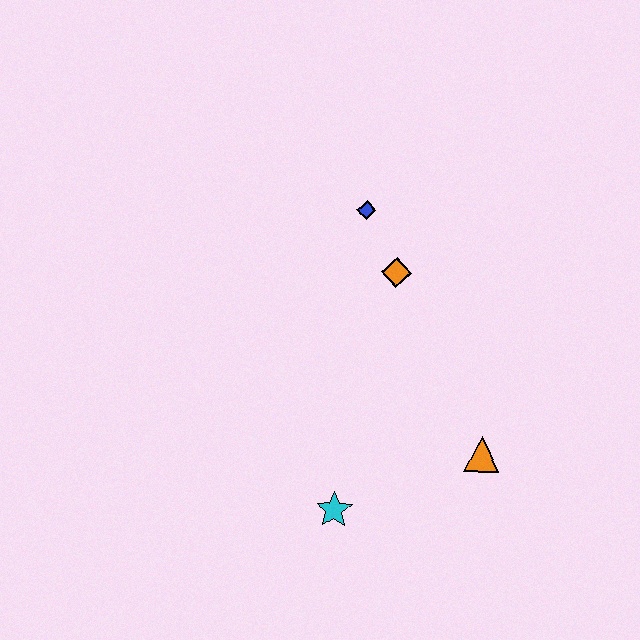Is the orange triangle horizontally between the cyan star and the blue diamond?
No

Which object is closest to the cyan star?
The orange triangle is closest to the cyan star.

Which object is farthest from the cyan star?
The blue diamond is farthest from the cyan star.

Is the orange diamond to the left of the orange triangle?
Yes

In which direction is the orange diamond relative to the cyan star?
The orange diamond is above the cyan star.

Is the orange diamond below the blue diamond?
Yes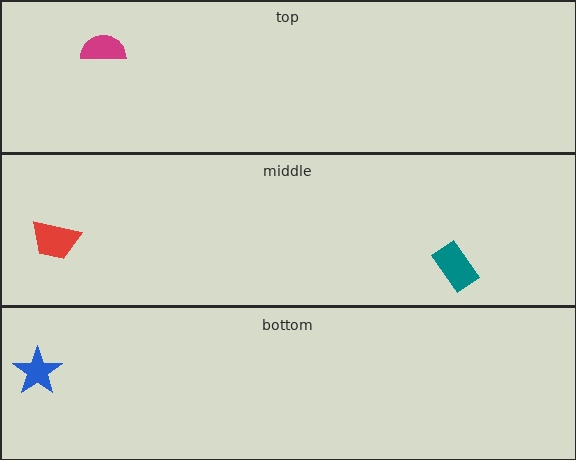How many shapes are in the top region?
1.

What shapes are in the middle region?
The red trapezoid, the teal rectangle.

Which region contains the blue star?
The bottom region.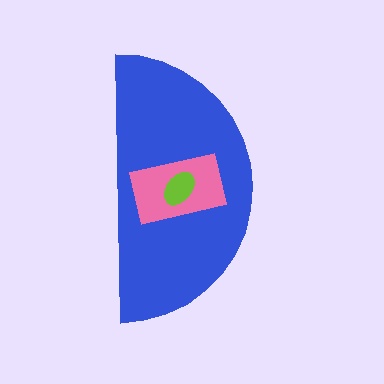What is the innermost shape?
The lime ellipse.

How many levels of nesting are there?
3.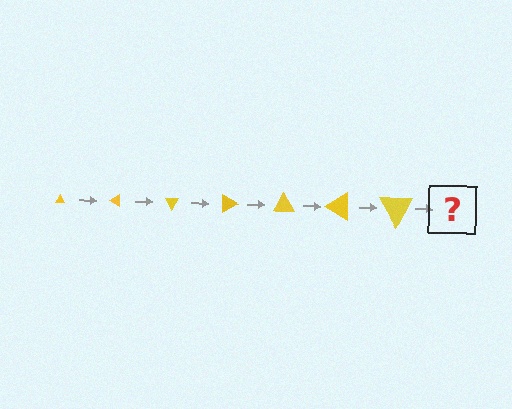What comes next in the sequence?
The next element should be a triangle, larger than the previous one and rotated 210 degrees from the start.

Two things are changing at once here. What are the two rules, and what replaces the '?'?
The two rules are that the triangle grows larger each step and it rotates 30 degrees each step. The '?' should be a triangle, larger than the previous one and rotated 210 degrees from the start.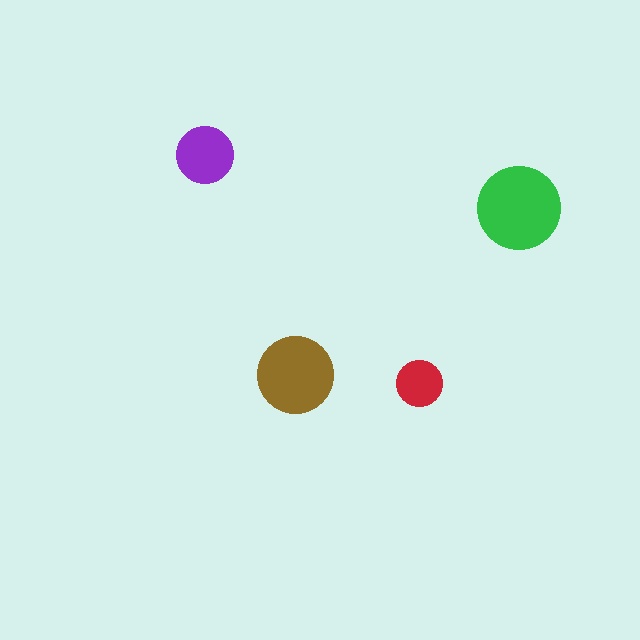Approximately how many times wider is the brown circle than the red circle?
About 1.5 times wider.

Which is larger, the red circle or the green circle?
The green one.